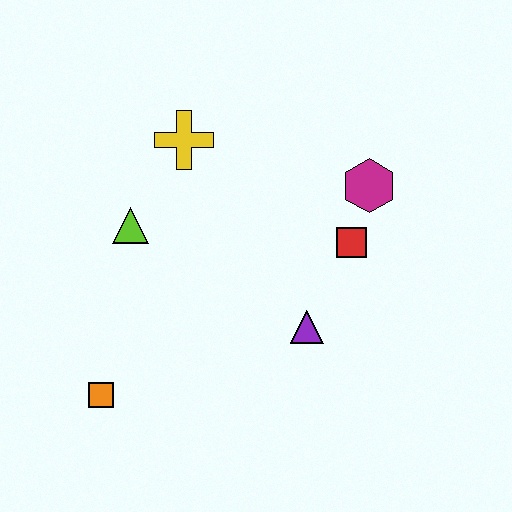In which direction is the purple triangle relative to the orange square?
The purple triangle is to the right of the orange square.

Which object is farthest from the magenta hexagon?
The orange square is farthest from the magenta hexagon.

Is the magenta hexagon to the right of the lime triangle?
Yes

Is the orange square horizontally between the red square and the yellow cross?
No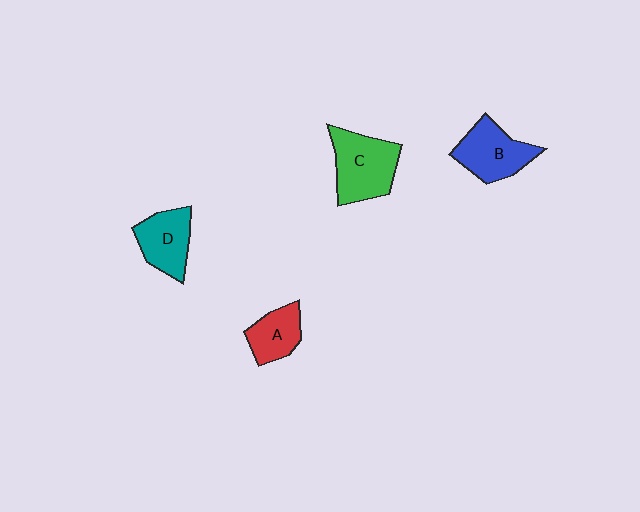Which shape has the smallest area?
Shape A (red).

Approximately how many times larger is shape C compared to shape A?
Approximately 1.6 times.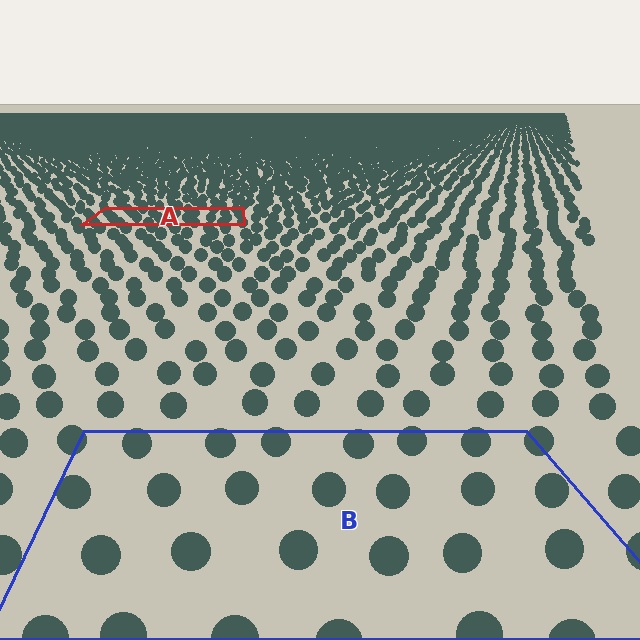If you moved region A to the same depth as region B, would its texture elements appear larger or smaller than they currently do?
They would appear larger. At a closer depth, the same texture elements are projected at a bigger on-screen size.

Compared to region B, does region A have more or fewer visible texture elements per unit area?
Region A has more texture elements per unit area — they are packed more densely because it is farther away.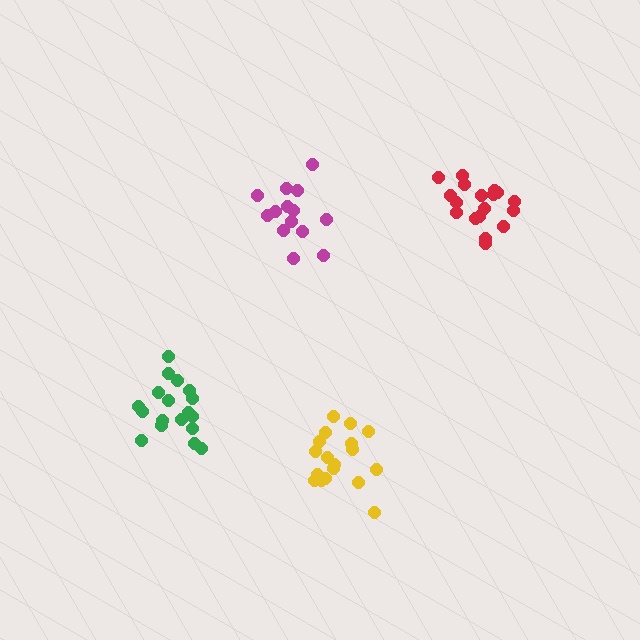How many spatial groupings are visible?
There are 4 spatial groupings.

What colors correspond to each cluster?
The clusters are colored: yellow, magenta, green, red.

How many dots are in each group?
Group 1: 18 dots, Group 2: 14 dots, Group 3: 18 dots, Group 4: 18 dots (68 total).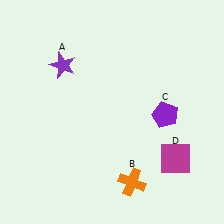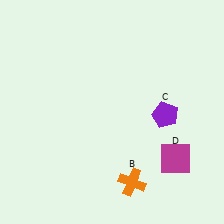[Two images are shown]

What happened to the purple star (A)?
The purple star (A) was removed in Image 2. It was in the top-left area of Image 1.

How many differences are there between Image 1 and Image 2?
There is 1 difference between the two images.